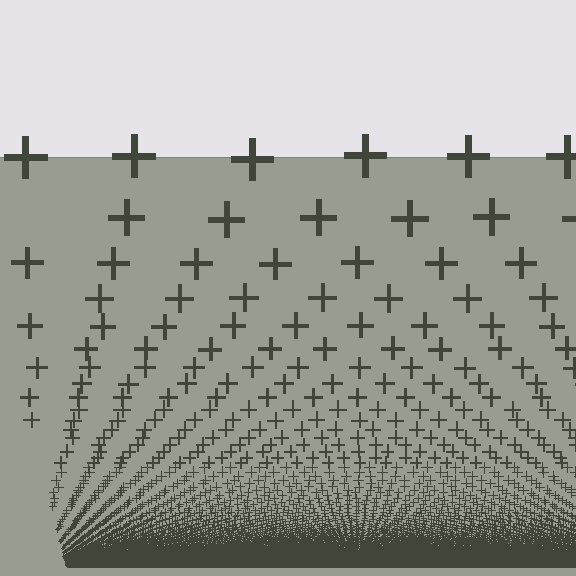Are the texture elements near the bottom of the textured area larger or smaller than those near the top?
Smaller. The gradient is inverted — elements near the bottom are smaller and denser.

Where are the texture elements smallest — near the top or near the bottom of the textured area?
Near the bottom.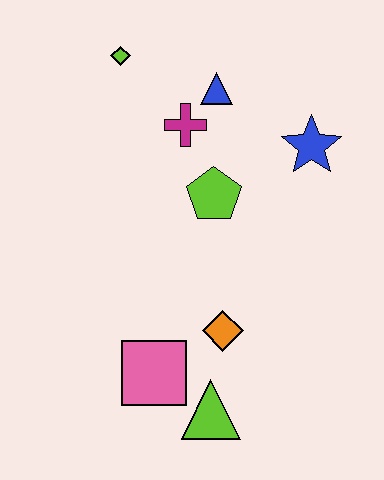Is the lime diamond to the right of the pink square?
No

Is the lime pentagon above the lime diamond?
No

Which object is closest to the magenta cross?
The blue triangle is closest to the magenta cross.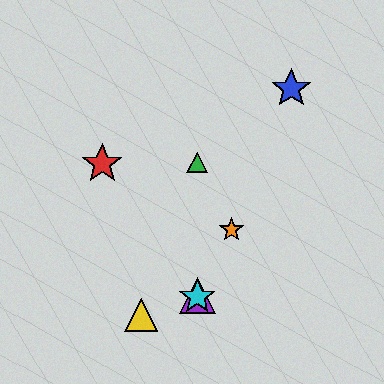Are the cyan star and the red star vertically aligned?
No, the cyan star is at x≈197 and the red star is at x≈102.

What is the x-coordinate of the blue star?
The blue star is at x≈291.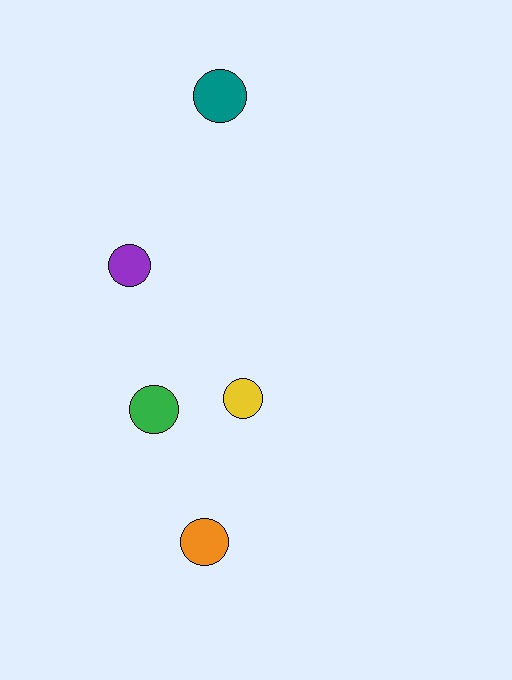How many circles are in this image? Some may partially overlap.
There are 5 circles.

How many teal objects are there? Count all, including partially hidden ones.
There is 1 teal object.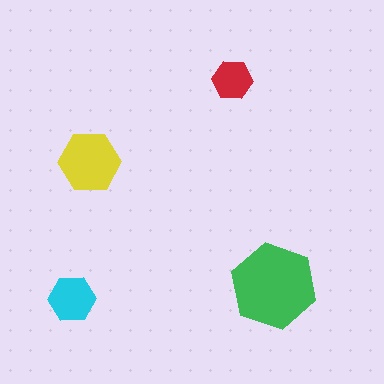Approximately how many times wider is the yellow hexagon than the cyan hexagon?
About 1.5 times wider.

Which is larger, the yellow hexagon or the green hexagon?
The green one.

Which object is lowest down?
The cyan hexagon is bottommost.